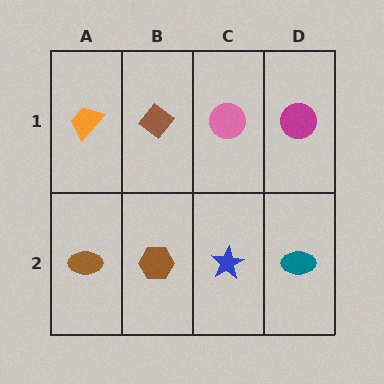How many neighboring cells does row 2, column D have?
2.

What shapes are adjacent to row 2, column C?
A pink circle (row 1, column C), a brown hexagon (row 2, column B), a teal ellipse (row 2, column D).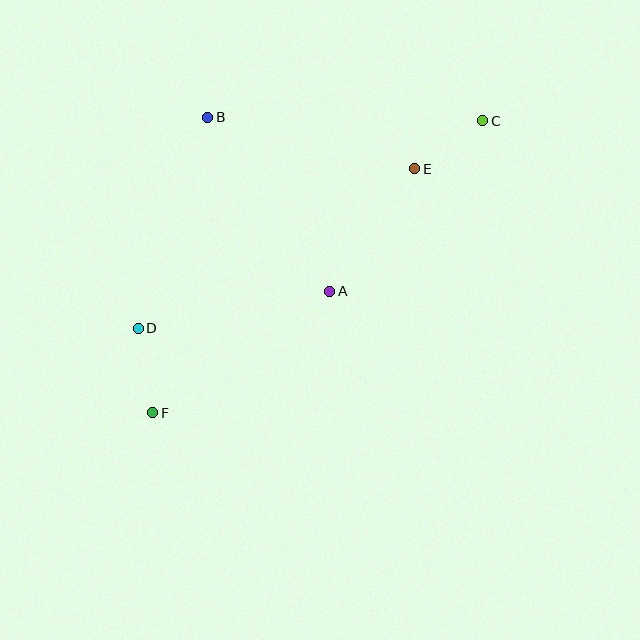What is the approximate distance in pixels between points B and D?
The distance between B and D is approximately 222 pixels.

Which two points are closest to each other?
Points C and E are closest to each other.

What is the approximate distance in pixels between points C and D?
The distance between C and D is approximately 402 pixels.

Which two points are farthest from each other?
Points C and F are farthest from each other.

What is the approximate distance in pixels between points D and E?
The distance between D and E is approximately 319 pixels.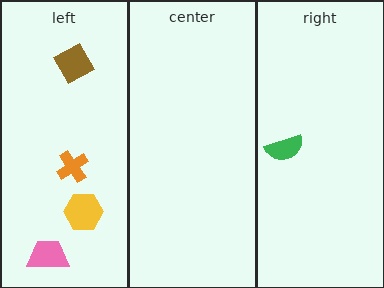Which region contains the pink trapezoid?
The left region.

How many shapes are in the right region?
1.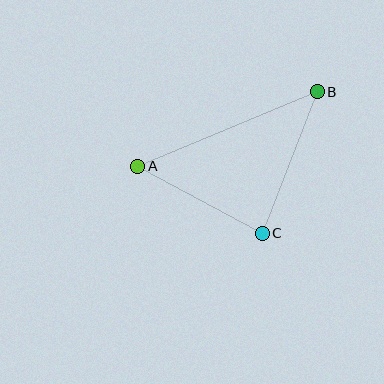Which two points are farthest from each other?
Points A and B are farthest from each other.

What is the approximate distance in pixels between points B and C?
The distance between B and C is approximately 152 pixels.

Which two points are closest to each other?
Points A and C are closest to each other.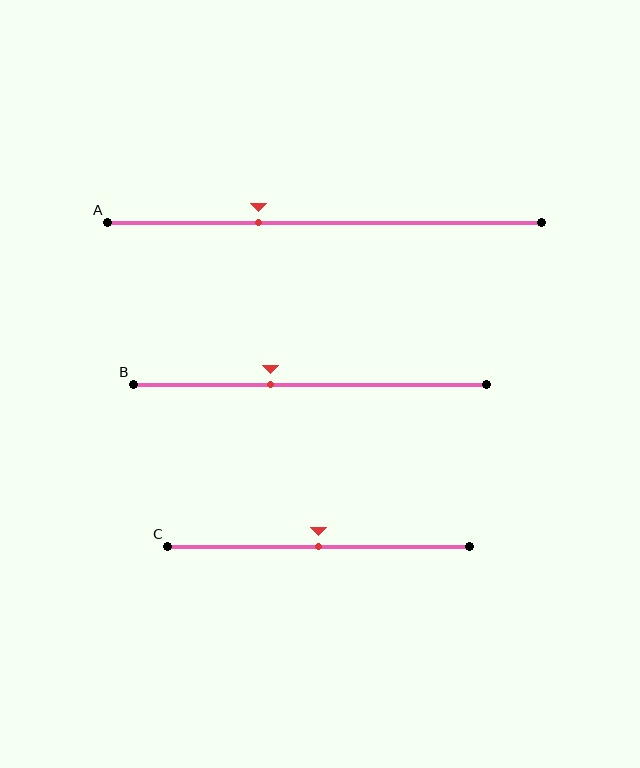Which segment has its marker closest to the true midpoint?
Segment C has its marker closest to the true midpoint.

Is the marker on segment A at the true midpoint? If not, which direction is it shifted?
No, the marker on segment A is shifted to the left by about 15% of the segment length.